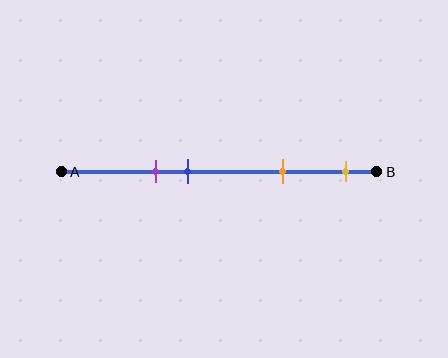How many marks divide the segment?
There are 4 marks dividing the segment.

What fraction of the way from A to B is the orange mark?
The orange mark is approximately 70% (0.7) of the way from A to B.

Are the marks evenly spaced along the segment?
No, the marks are not evenly spaced.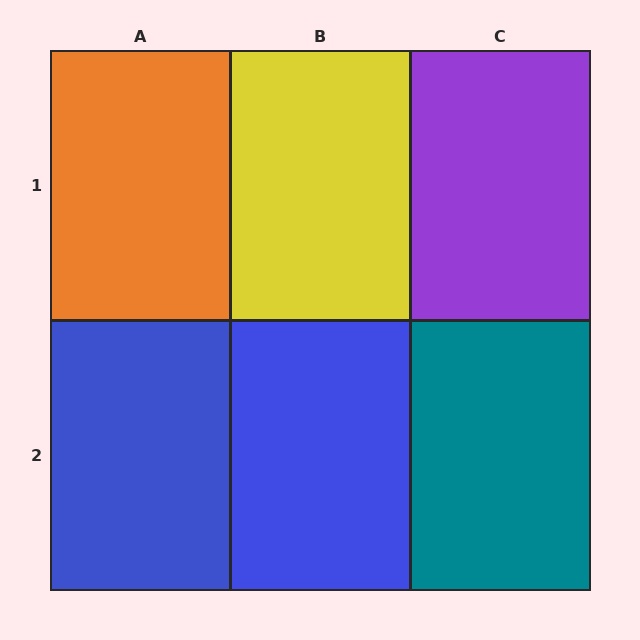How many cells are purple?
1 cell is purple.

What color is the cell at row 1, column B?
Yellow.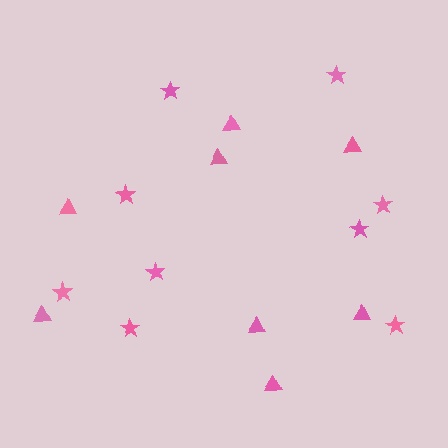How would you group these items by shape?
There are 2 groups: one group of stars (9) and one group of triangles (8).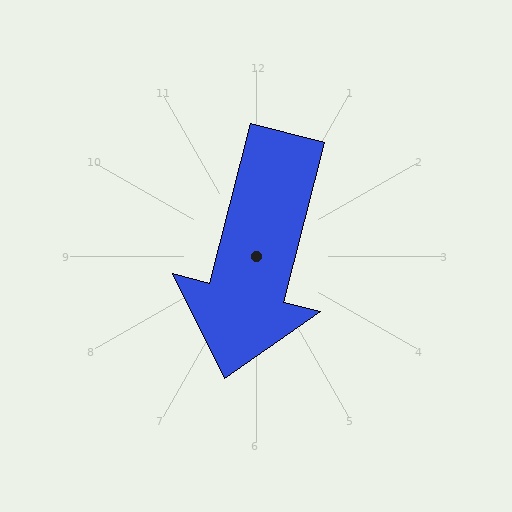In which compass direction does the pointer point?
South.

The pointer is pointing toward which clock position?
Roughly 6 o'clock.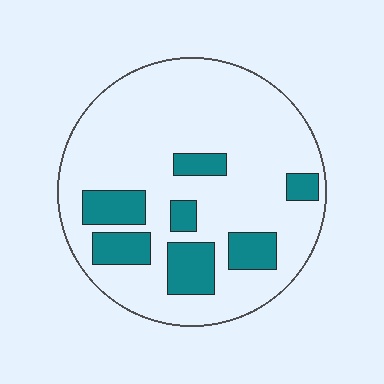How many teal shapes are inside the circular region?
7.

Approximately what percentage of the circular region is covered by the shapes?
Approximately 20%.